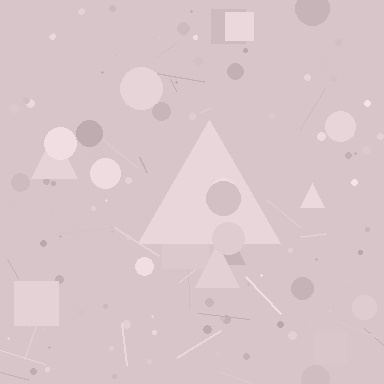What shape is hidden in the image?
A triangle is hidden in the image.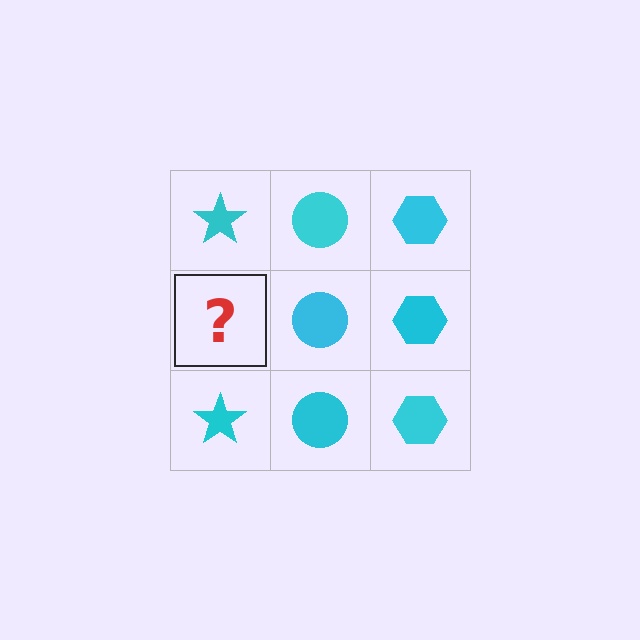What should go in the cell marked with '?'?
The missing cell should contain a cyan star.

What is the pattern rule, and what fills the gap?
The rule is that each column has a consistent shape. The gap should be filled with a cyan star.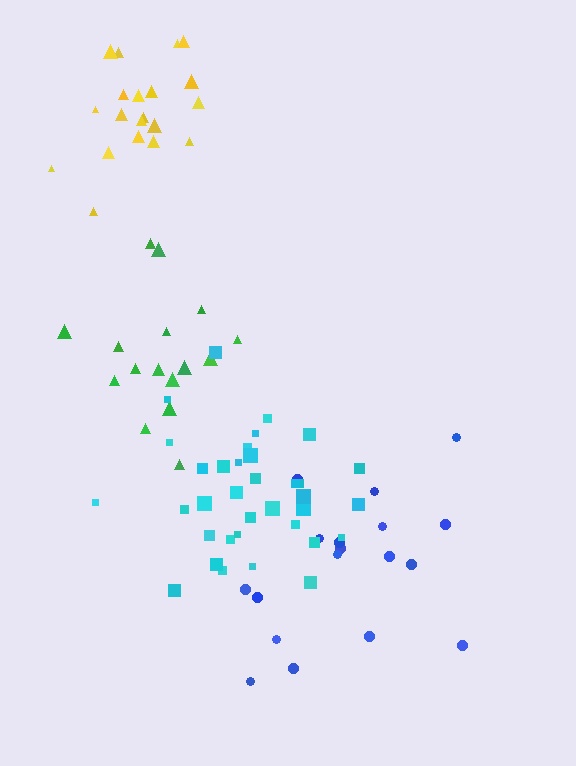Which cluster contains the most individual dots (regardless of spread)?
Cyan (35).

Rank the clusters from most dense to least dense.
yellow, cyan, green, blue.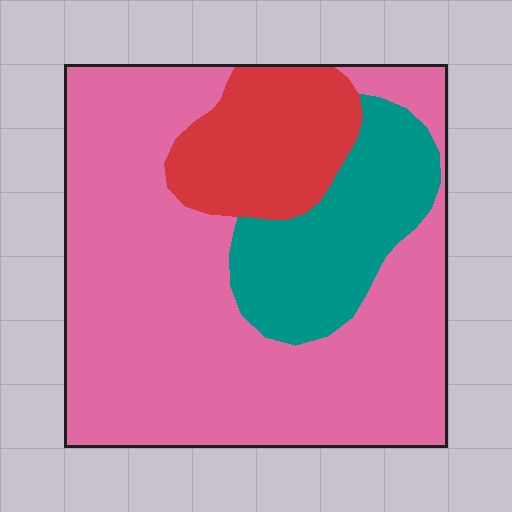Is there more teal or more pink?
Pink.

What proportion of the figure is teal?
Teal covers 19% of the figure.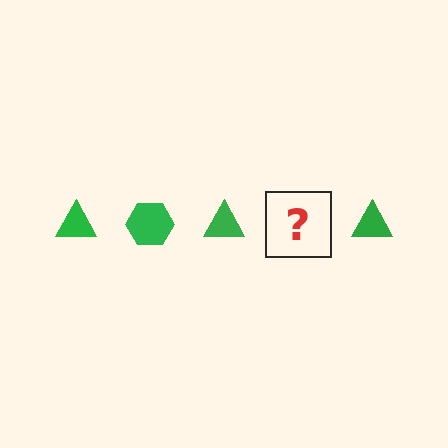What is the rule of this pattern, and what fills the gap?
The rule is that the pattern cycles through triangle, hexagon shapes in green. The gap should be filled with a green hexagon.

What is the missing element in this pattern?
The missing element is a green hexagon.